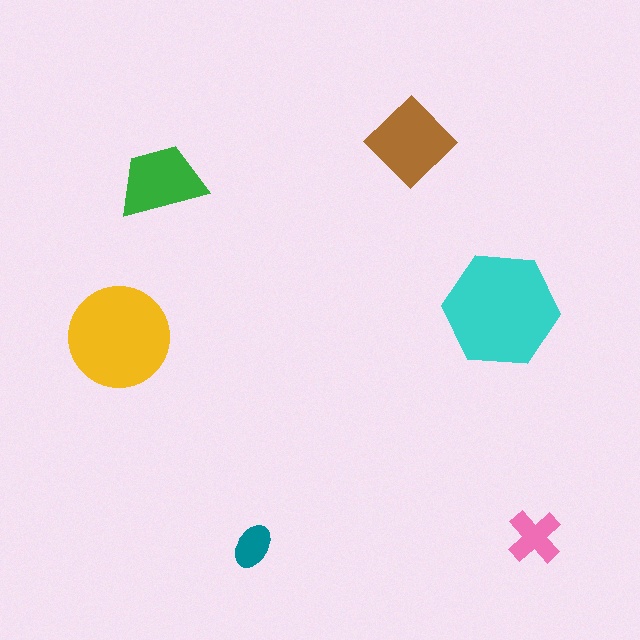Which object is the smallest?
The teal ellipse.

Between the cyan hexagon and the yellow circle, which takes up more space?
The cyan hexagon.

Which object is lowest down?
The teal ellipse is bottommost.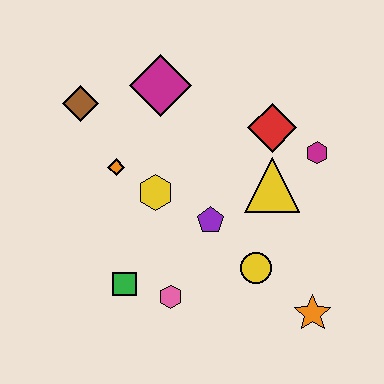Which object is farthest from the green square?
The magenta hexagon is farthest from the green square.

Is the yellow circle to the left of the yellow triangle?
Yes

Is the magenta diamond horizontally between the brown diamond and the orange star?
Yes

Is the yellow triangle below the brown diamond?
Yes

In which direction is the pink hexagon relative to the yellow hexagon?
The pink hexagon is below the yellow hexagon.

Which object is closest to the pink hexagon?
The green square is closest to the pink hexagon.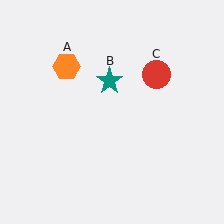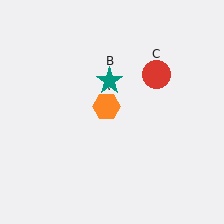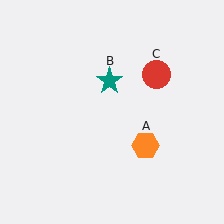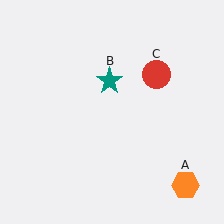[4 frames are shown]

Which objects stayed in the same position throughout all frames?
Teal star (object B) and red circle (object C) remained stationary.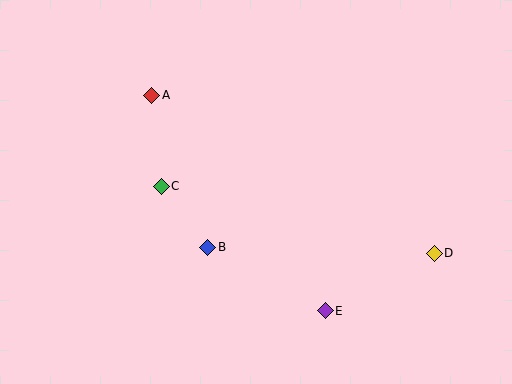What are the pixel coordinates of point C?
Point C is at (161, 186).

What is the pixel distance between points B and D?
The distance between B and D is 227 pixels.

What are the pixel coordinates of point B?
Point B is at (208, 247).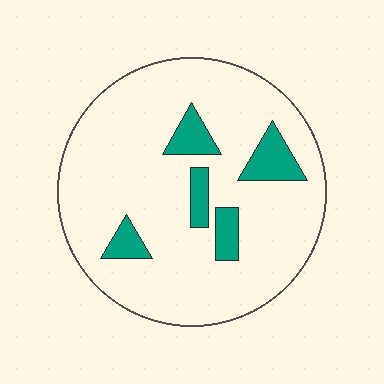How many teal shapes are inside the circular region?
5.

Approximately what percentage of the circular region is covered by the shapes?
Approximately 15%.